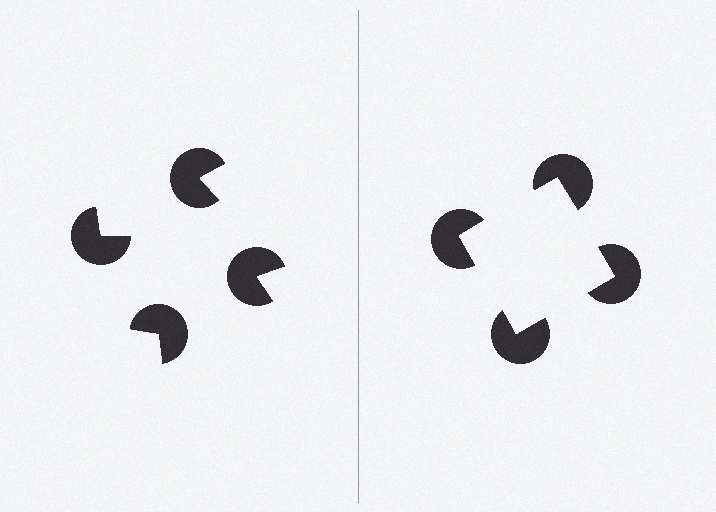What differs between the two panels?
The pac-man discs are positioned identically on both sides; only the wedge orientations differ. On the right they align to a square; on the left they are misaligned.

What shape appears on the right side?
An illusory square.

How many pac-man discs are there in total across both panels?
8 — 4 on each side.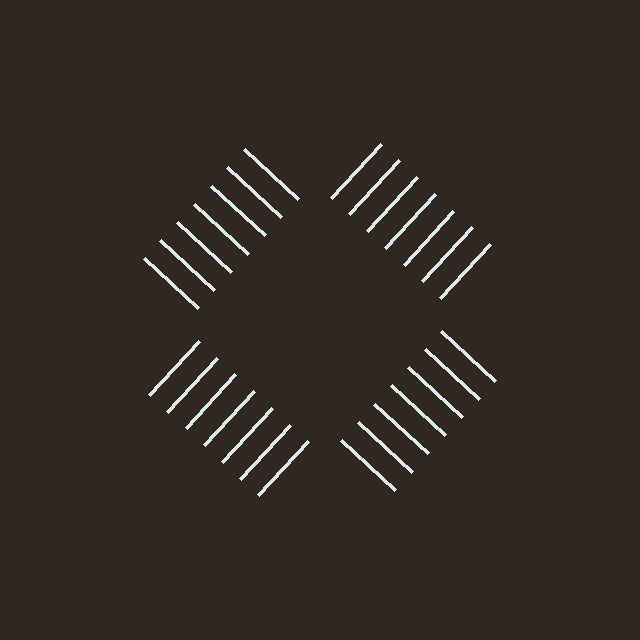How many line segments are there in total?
28 — 7 along each of the 4 edges.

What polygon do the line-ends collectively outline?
An illusory square — the line segments terminate on its edges but no continuous stroke is drawn.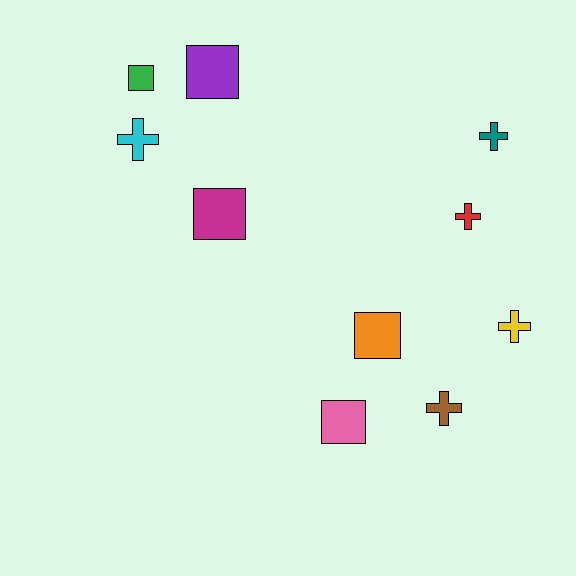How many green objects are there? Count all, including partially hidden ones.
There is 1 green object.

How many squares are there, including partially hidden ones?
There are 5 squares.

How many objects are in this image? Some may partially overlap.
There are 10 objects.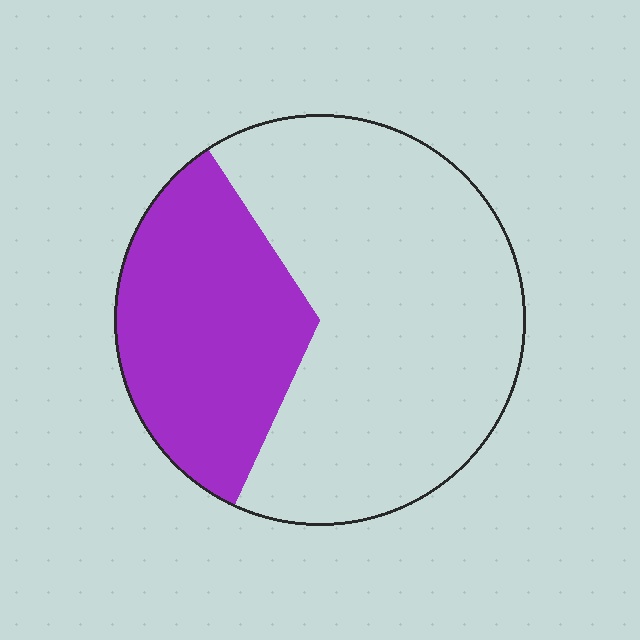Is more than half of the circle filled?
No.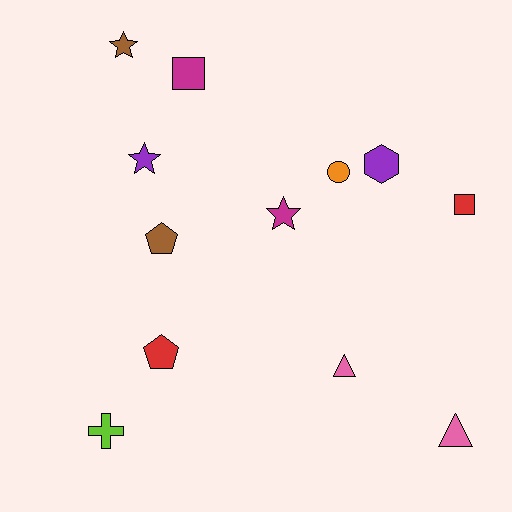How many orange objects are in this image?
There is 1 orange object.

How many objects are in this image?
There are 12 objects.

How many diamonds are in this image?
There are no diamonds.